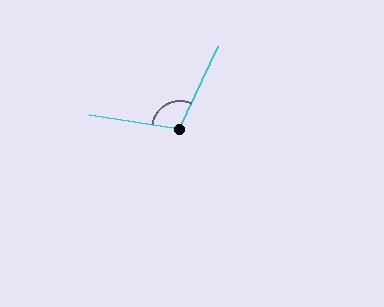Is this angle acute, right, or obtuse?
It is obtuse.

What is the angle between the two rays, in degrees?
Approximately 107 degrees.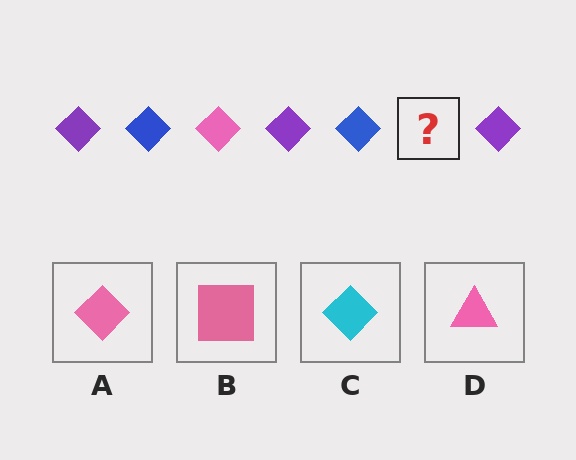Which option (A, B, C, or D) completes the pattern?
A.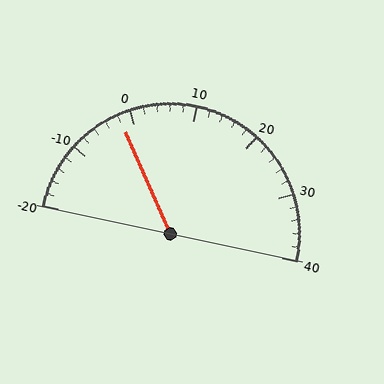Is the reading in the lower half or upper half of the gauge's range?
The reading is in the lower half of the range (-20 to 40).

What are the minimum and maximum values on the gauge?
The gauge ranges from -20 to 40.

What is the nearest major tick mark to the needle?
The nearest major tick mark is 0.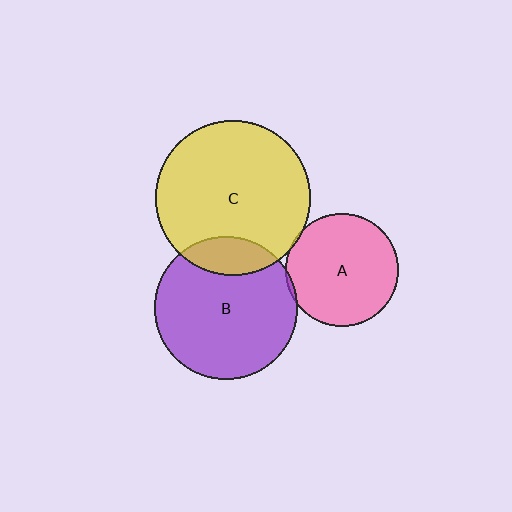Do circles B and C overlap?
Yes.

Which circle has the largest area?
Circle C (yellow).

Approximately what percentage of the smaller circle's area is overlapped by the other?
Approximately 15%.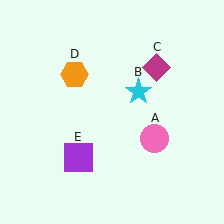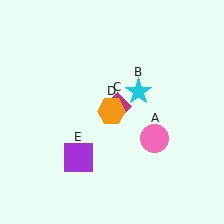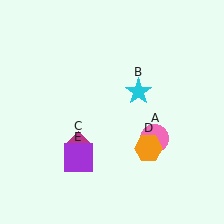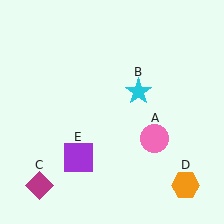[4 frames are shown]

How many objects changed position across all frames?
2 objects changed position: magenta diamond (object C), orange hexagon (object D).